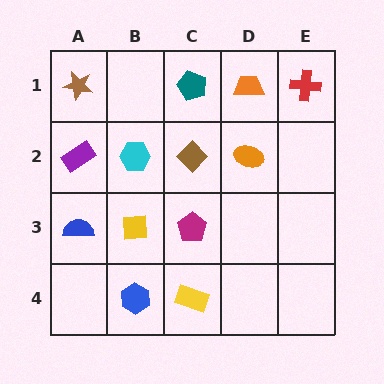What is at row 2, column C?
A brown diamond.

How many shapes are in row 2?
4 shapes.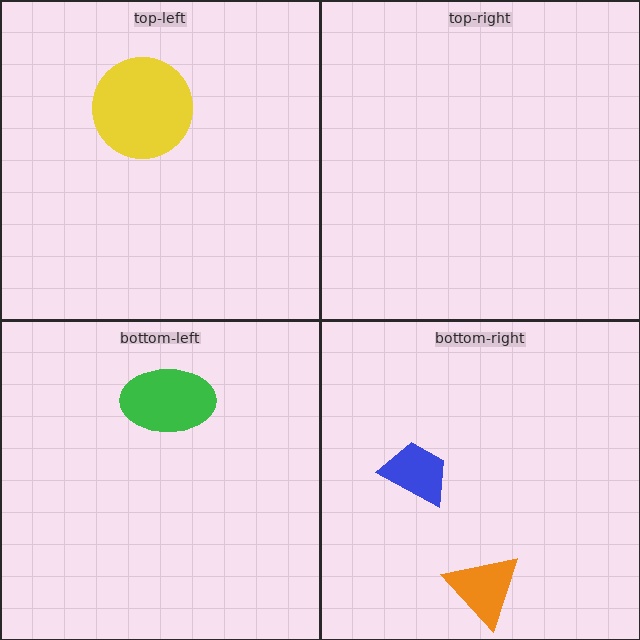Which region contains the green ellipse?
The bottom-left region.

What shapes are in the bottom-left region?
The green ellipse.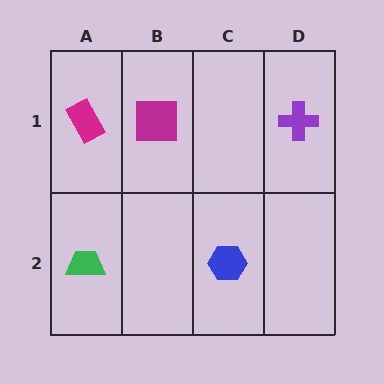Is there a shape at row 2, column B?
No, that cell is empty.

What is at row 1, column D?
A purple cross.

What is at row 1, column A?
A magenta rectangle.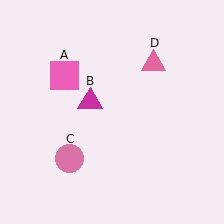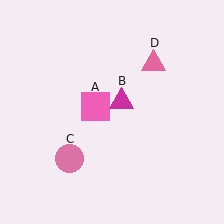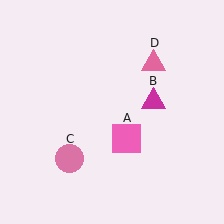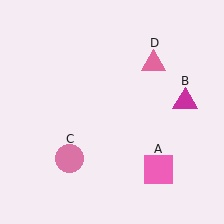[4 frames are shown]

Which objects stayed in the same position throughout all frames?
Pink circle (object C) and pink triangle (object D) remained stationary.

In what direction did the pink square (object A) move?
The pink square (object A) moved down and to the right.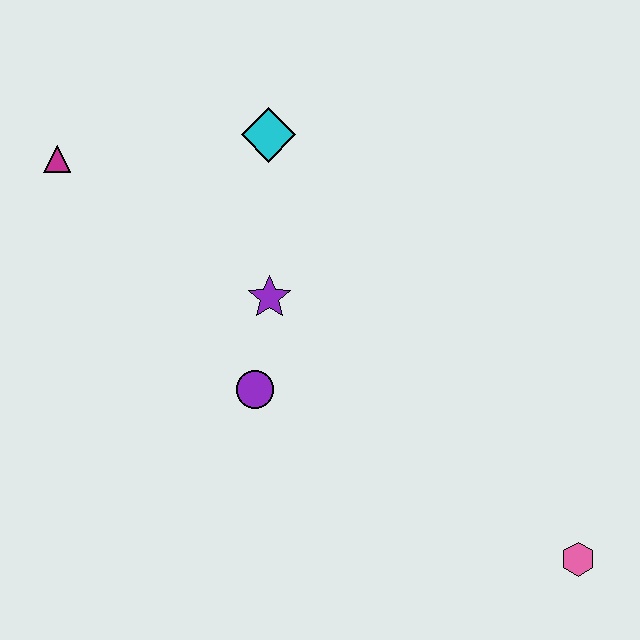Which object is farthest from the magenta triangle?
The pink hexagon is farthest from the magenta triangle.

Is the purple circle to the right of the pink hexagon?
No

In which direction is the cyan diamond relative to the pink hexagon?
The cyan diamond is above the pink hexagon.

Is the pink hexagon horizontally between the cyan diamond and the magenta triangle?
No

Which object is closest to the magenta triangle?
The cyan diamond is closest to the magenta triangle.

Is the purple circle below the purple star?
Yes